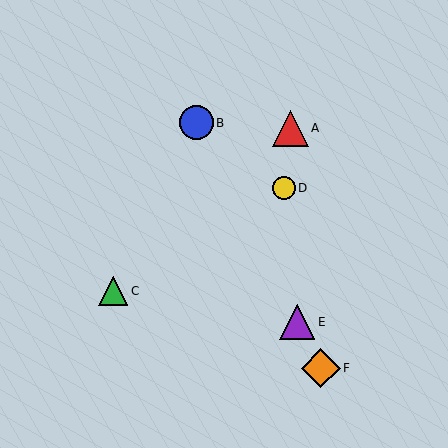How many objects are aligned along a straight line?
3 objects (B, E, F) are aligned along a straight line.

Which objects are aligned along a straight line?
Objects B, E, F are aligned along a straight line.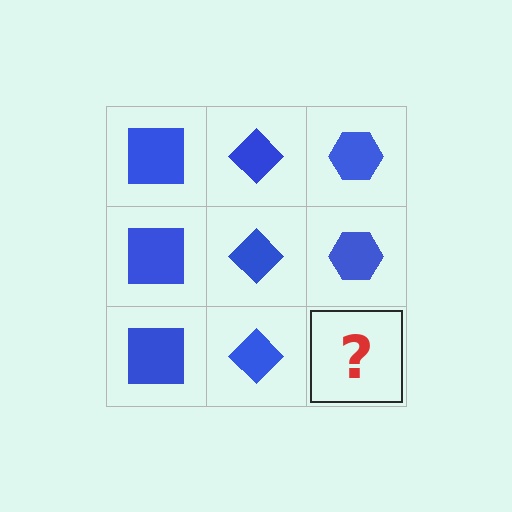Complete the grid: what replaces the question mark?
The question mark should be replaced with a blue hexagon.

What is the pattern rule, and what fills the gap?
The rule is that each column has a consistent shape. The gap should be filled with a blue hexagon.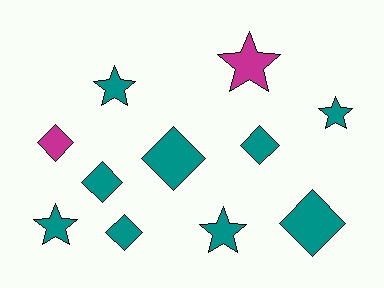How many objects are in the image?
There are 11 objects.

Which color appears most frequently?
Teal, with 9 objects.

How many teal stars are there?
There are 4 teal stars.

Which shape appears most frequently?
Diamond, with 6 objects.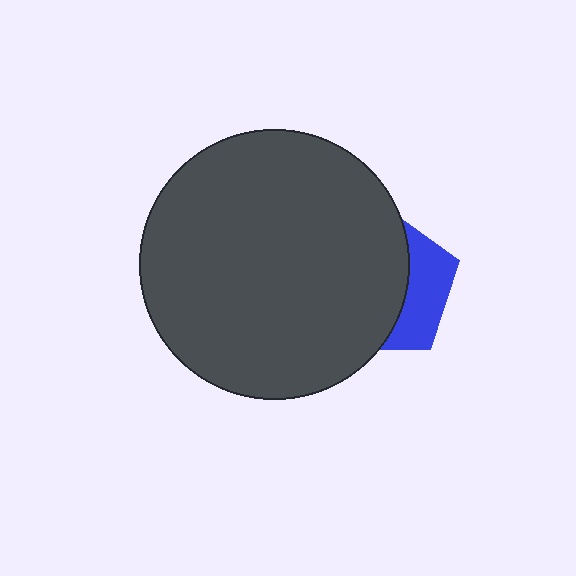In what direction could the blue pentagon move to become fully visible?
The blue pentagon could move right. That would shift it out from behind the dark gray circle entirely.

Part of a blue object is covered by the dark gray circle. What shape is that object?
It is a pentagon.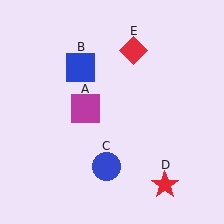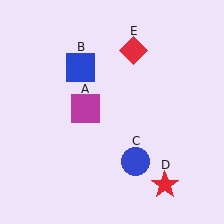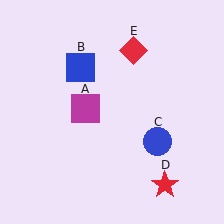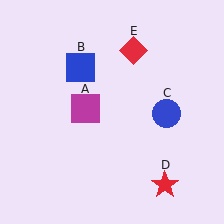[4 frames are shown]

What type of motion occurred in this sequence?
The blue circle (object C) rotated counterclockwise around the center of the scene.